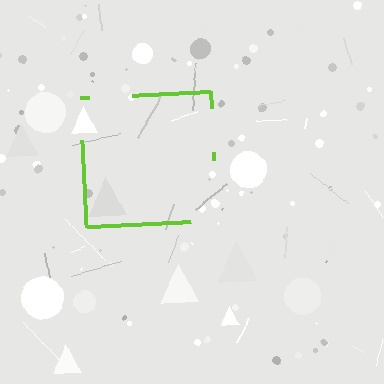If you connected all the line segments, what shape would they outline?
They would outline a square.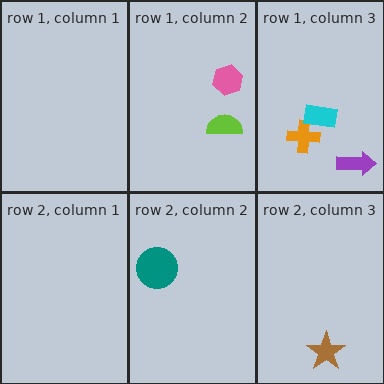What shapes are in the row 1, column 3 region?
The orange cross, the purple arrow, the cyan rectangle.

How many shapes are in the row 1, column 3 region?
3.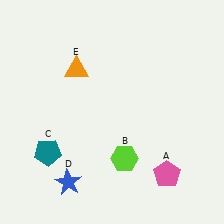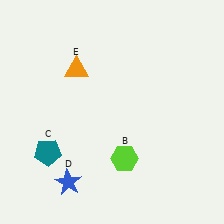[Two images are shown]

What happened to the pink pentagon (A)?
The pink pentagon (A) was removed in Image 2. It was in the bottom-right area of Image 1.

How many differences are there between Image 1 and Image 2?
There is 1 difference between the two images.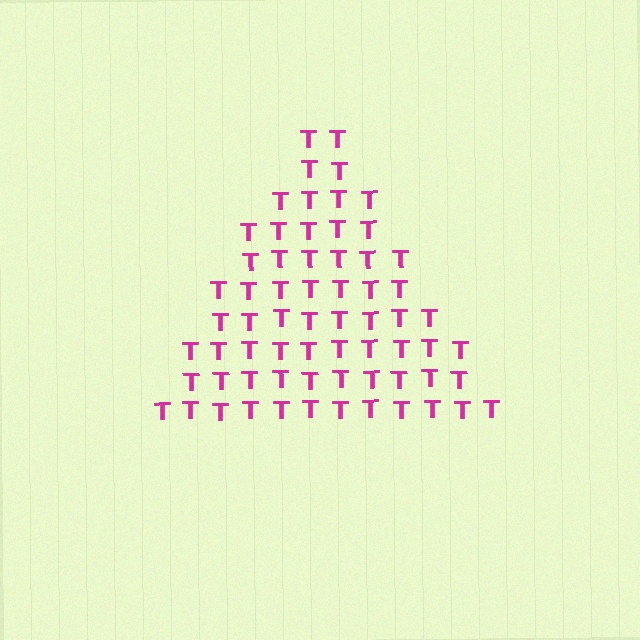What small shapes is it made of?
It is made of small letter T's.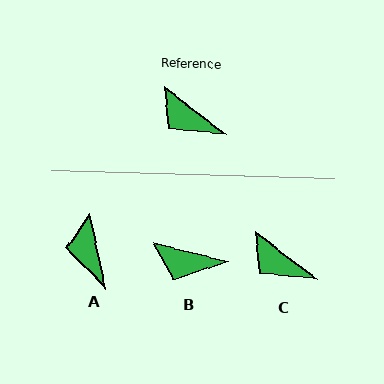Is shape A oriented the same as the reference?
No, it is off by about 40 degrees.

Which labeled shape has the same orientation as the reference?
C.